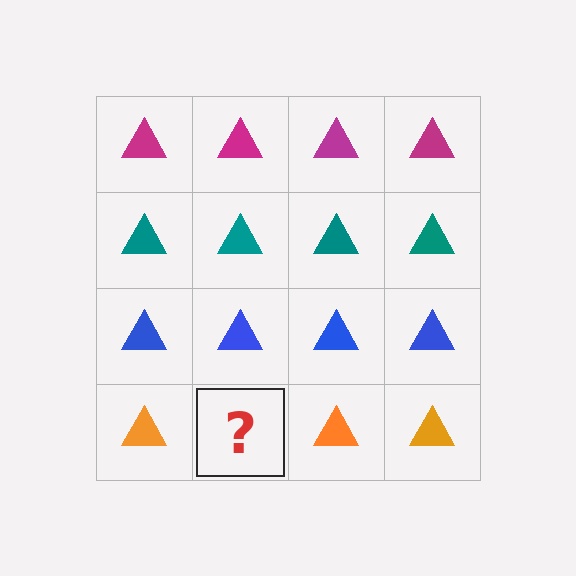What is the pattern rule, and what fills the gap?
The rule is that each row has a consistent color. The gap should be filled with an orange triangle.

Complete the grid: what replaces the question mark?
The question mark should be replaced with an orange triangle.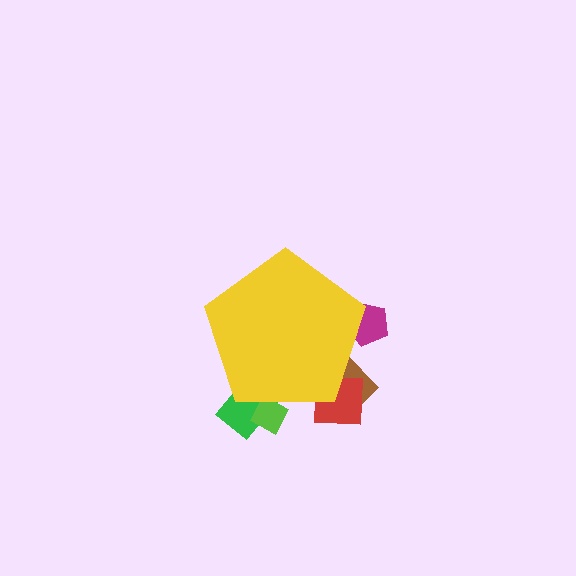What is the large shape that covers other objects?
A yellow pentagon.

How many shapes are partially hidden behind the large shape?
5 shapes are partially hidden.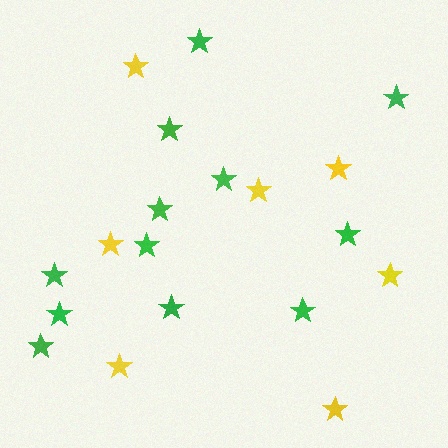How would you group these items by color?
There are 2 groups: one group of green stars (12) and one group of yellow stars (7).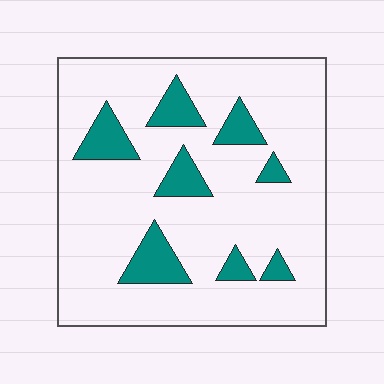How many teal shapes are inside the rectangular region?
8.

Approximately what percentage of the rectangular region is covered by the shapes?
Approximately 15%.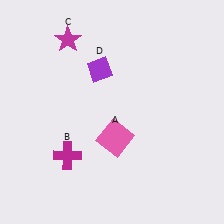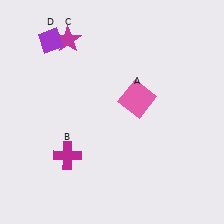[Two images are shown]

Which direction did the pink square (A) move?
The pink square (A) moved up.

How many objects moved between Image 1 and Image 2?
2 objects moved between the two images.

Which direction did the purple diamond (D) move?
The purple diamond (D) moved left.